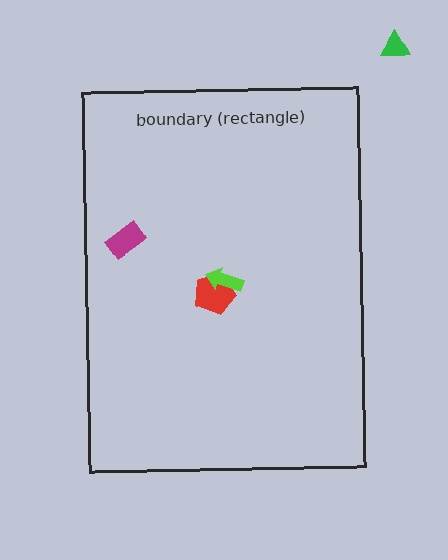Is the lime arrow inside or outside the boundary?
Inside.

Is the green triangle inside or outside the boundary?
Outside.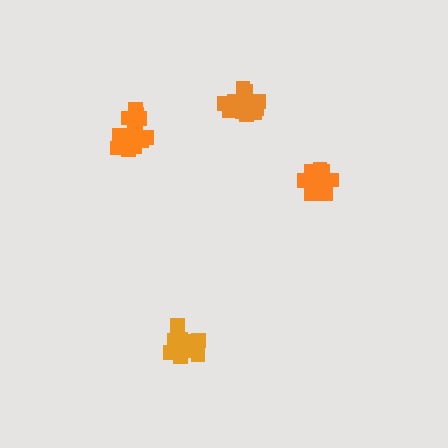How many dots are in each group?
Group 1: 16 dots, Group 2: 16 dots, Group 3: 13 dots, Group 4: 14 dots (59 total).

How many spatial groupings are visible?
There are 4 spatial groupings.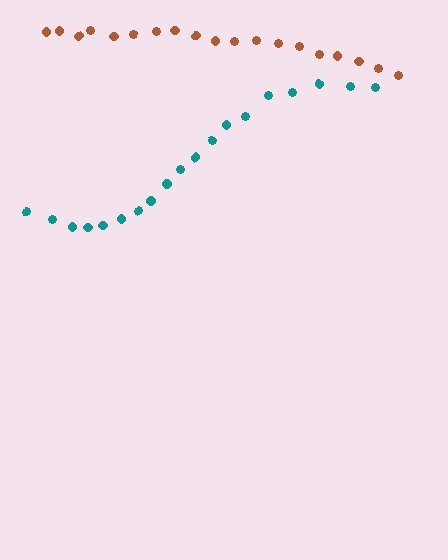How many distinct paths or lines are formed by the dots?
There are 2 distinct paths.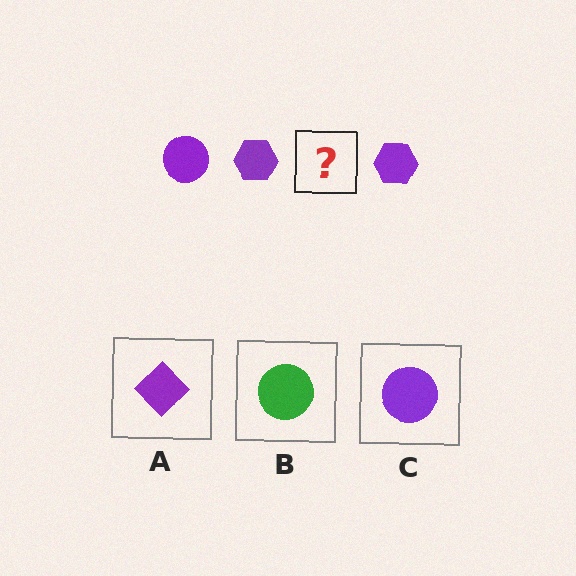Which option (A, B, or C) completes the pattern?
C.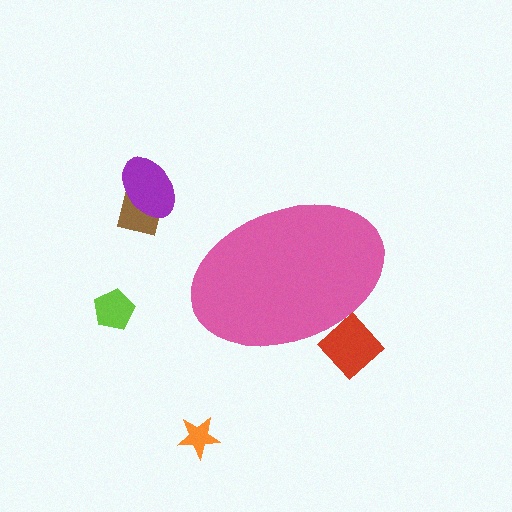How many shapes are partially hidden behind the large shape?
1 shape is partially hidden.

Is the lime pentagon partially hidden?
No, the lime pentagon is fully visible.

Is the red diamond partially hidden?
Yes, the red diamond is partially hidden behind the pink ellipse.